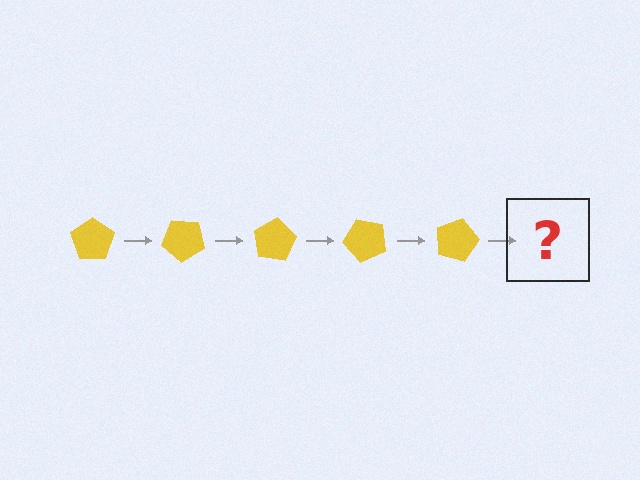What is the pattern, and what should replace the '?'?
The pattern is that the pentagon rotates 40 degrees each step. The '?' should be a yellow pentagon rotated 200 degrees.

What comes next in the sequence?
The next element should be a yellow pentagon rotated 200 degrees.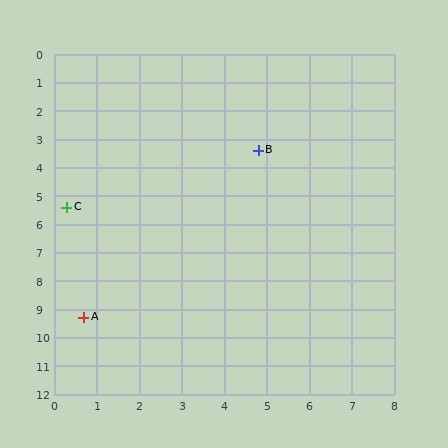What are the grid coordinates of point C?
Point C is at approximately (0.3, 5.4).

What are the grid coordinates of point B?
Point B is at approximately (4.8, 3.4).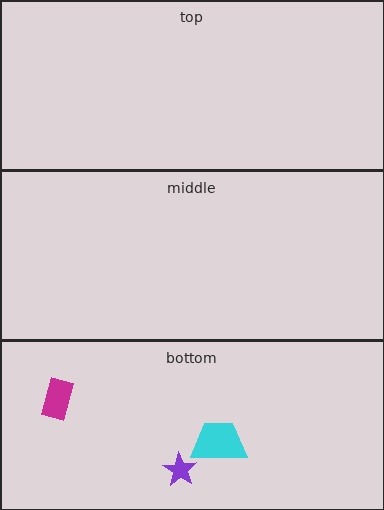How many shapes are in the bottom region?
3.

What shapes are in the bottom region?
The cyan trapezoid, the magenta rectangle, the purple star.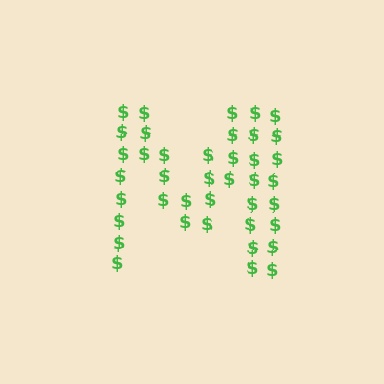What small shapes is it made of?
It is made of small dollar signs.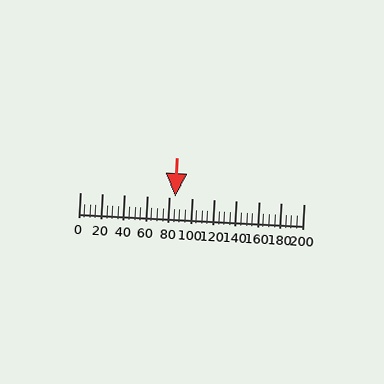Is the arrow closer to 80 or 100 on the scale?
The arrow is closer to 80.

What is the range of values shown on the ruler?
The ruler shows values from 0 to 200.